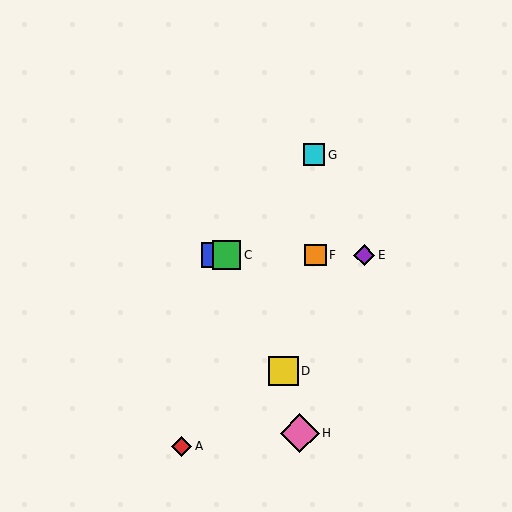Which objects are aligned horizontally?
Objects B, C, E, F are aligned horizontally.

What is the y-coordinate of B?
Object B is at y≈255.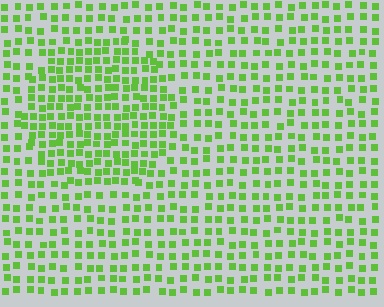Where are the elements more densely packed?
The elements are more densely packed inside the circle boundary.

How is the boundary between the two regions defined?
The boundary is defined by a change in element density (approximately 1.6x ratio). All elements are the same color, size, and shape.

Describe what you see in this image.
The image contains small lime elements arranged at two different densities. A circle-shaped region is visible where the elements are more densely packed than the surrounding area.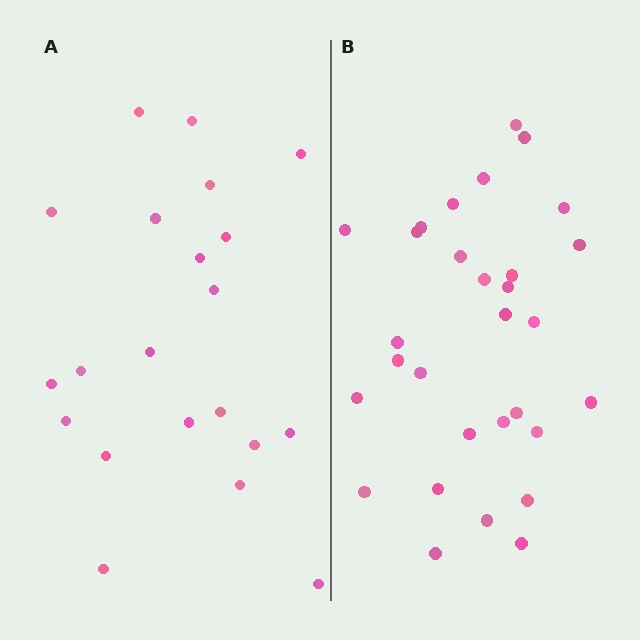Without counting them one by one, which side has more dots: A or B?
Region B (the right region) has more dots.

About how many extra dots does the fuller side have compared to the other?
Region B has roughly 8 or so more dots than region A.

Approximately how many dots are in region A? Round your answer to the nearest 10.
About 20 dots. (The exact count is 21, which rounds to 20.)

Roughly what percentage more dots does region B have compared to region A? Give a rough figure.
About 45% more.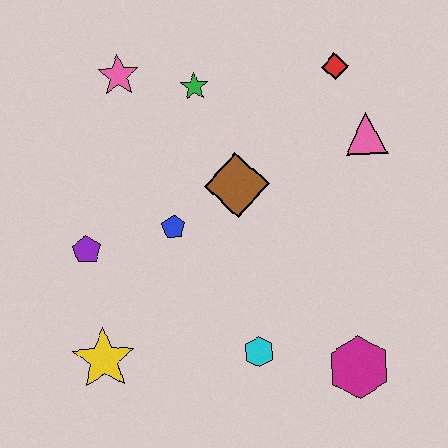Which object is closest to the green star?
The pink star is closest to the green star.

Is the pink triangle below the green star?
Yes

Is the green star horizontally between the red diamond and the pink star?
Yes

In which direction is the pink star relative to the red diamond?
The pink star is to the left of the red diamond.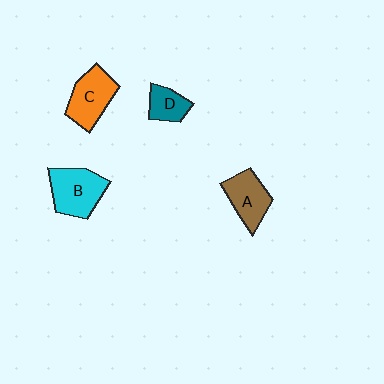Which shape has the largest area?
Shape B (cyan).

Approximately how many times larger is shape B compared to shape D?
Approximately 1.9 times.